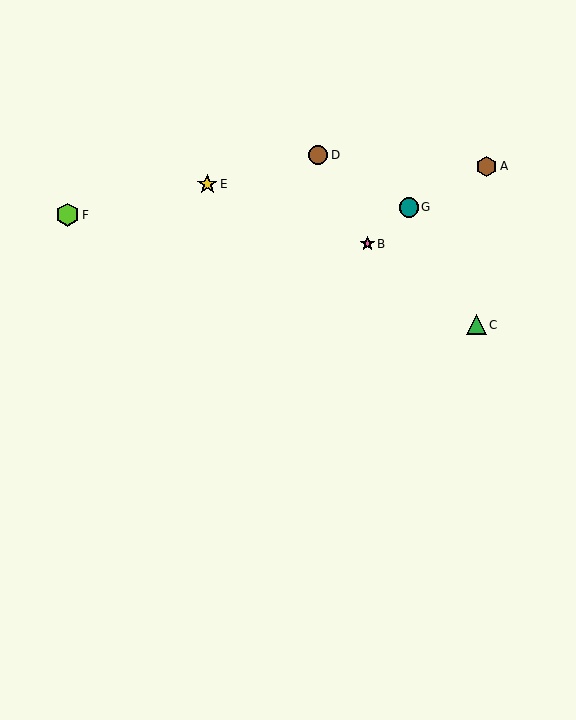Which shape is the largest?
The lime hexagon (labeled F) is the largest.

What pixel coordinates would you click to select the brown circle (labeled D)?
Click at (318, 155) to select the brown circle D.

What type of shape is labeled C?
Shape C is a green triangle.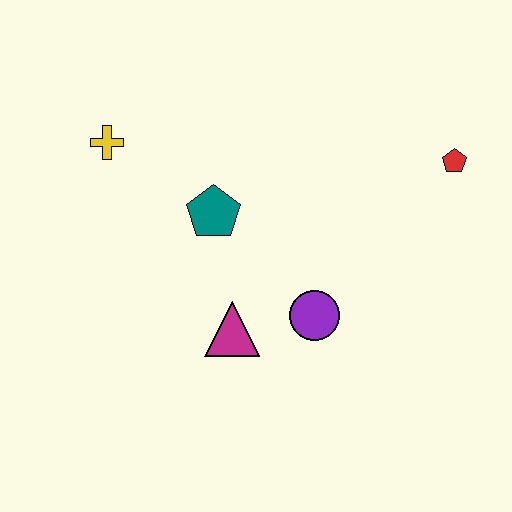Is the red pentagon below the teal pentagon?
No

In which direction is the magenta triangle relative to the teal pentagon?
The magenta triangle is below the teal pentagon.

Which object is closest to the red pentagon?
The purple circle is closest to the red pentagon.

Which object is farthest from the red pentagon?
The yellow cross is farthest from the red pentagon.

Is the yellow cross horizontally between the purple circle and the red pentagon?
No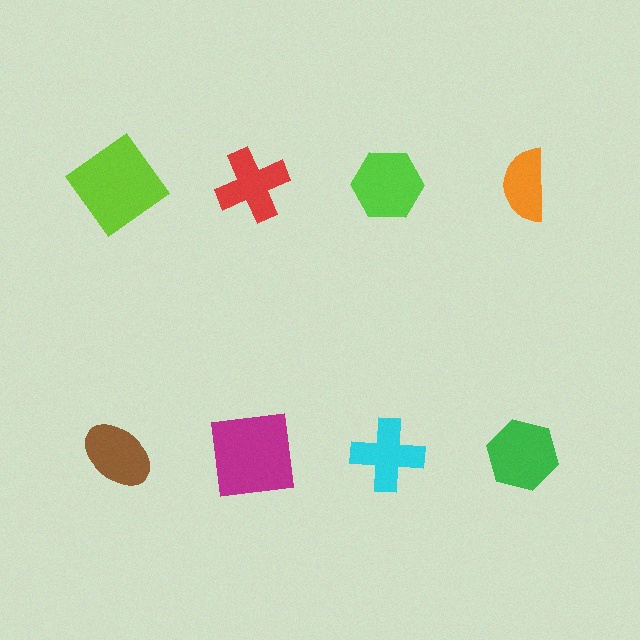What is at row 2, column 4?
A green hexagon.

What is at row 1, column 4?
An orange semicircle.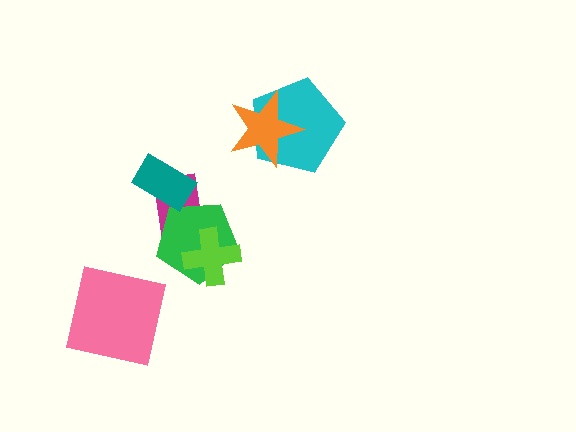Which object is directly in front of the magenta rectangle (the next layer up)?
The green pentagon is directly in front of the magenta rectangle.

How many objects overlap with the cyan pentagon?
1 object overlaps with the cyan pentagon.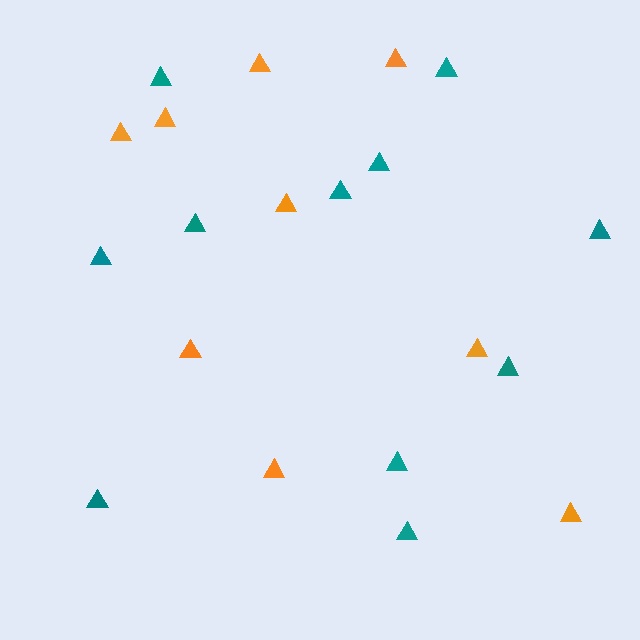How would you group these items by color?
There are 2 groups: one group of teal triangles (11) and one group of orange triangles (9).